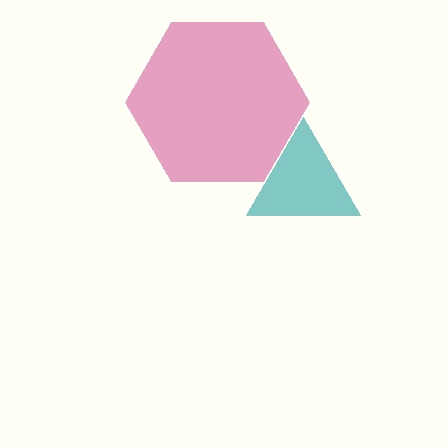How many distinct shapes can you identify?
There are 2 distinct shapes: a magenta hexagon, a teal triangle.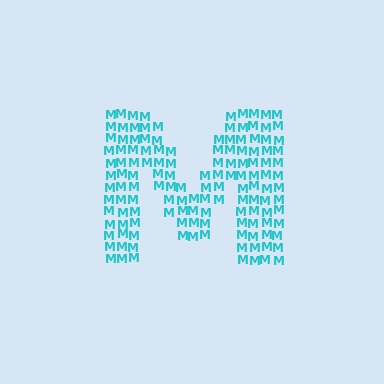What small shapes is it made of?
It is made of small letter M's.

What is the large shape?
The large shape is the letter M.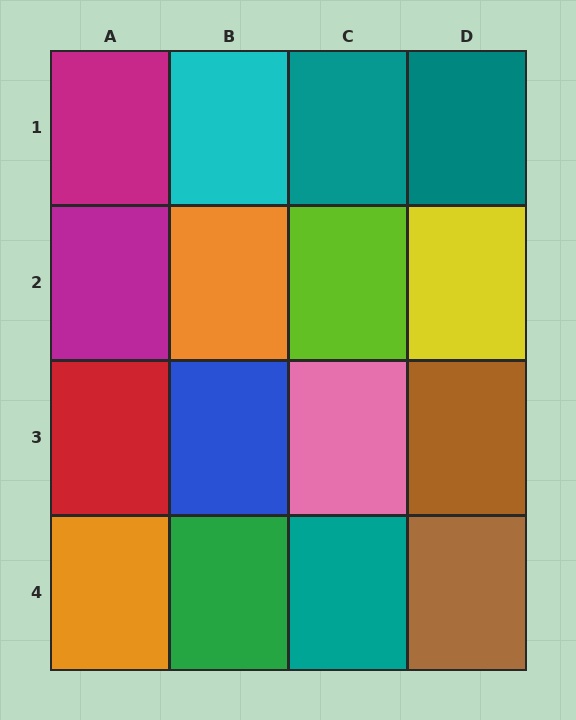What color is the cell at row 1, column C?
Teal.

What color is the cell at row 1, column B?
Cyan.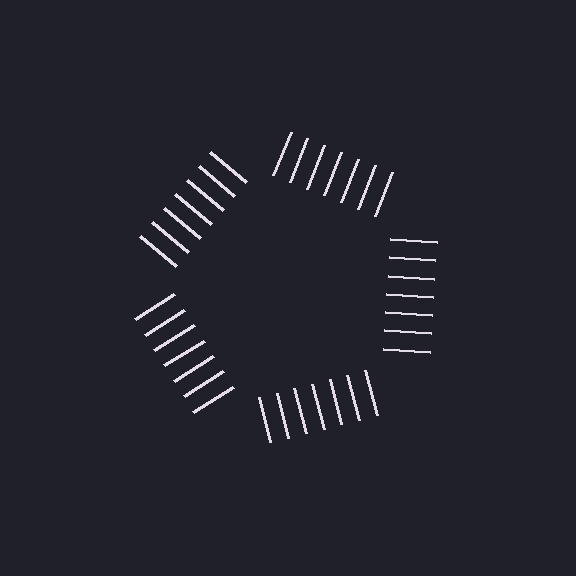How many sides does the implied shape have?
5 sides — the line-ends trace a pentagon.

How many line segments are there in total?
35 — 7 along each of the 5 edges.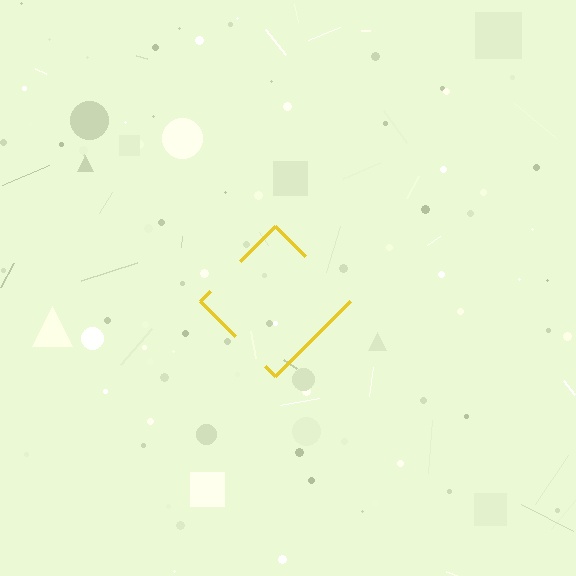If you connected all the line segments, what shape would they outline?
They would outline a diamond.